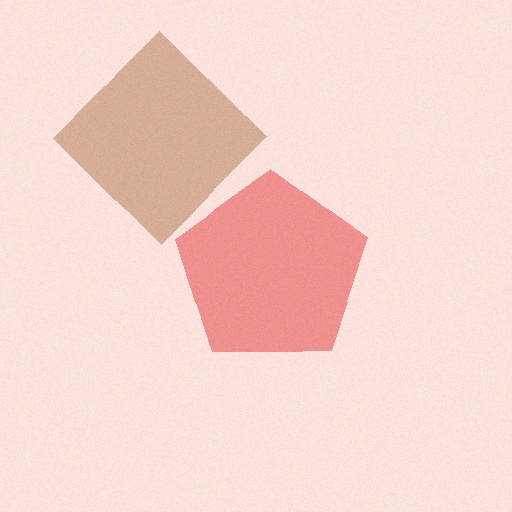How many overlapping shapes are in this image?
There are 2 overlapping shapes in the image.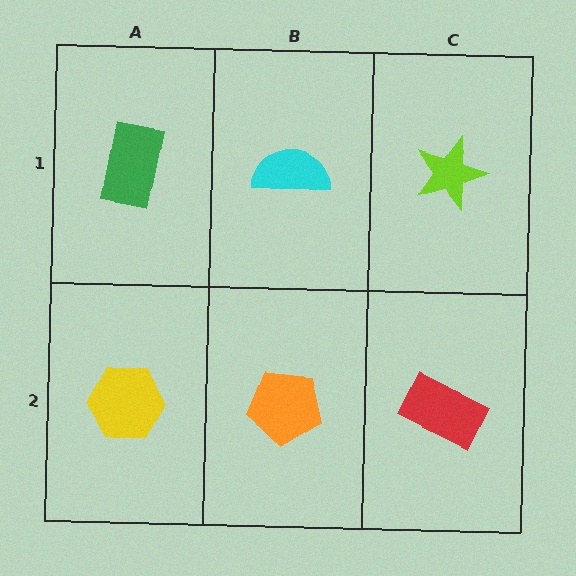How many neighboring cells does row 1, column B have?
3.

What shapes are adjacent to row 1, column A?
A yellow hexagon (row 2, column A), a cyan semicircle (row 1, column B).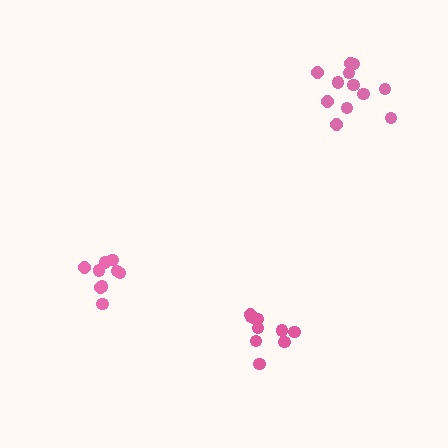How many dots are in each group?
Group 1: 12 dots, Group 2: 10 dots, Group 3: 9 dots (31 total).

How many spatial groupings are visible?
There are 3 spatial groupings.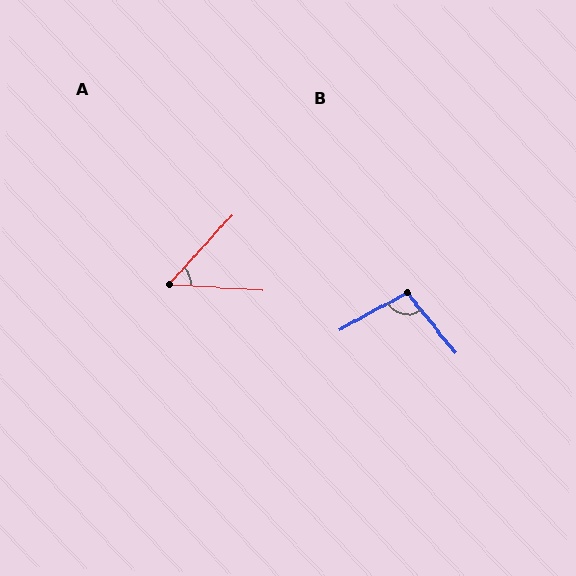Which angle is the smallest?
A, at approximately 51 degrees.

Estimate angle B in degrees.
Approximately 100 degrees.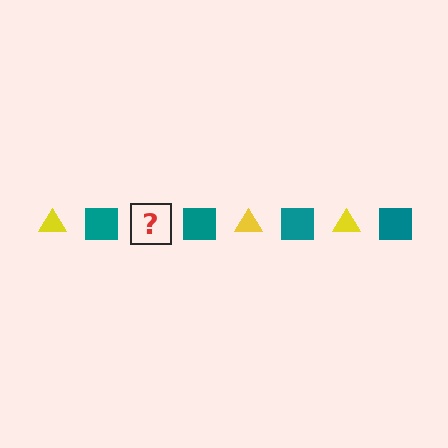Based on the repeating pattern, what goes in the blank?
The blank should be a yellow triangle.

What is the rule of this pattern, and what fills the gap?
The rule is that the pattern alternates between yellow triangle and teal square. The gap should be filled with a yellow triangle.